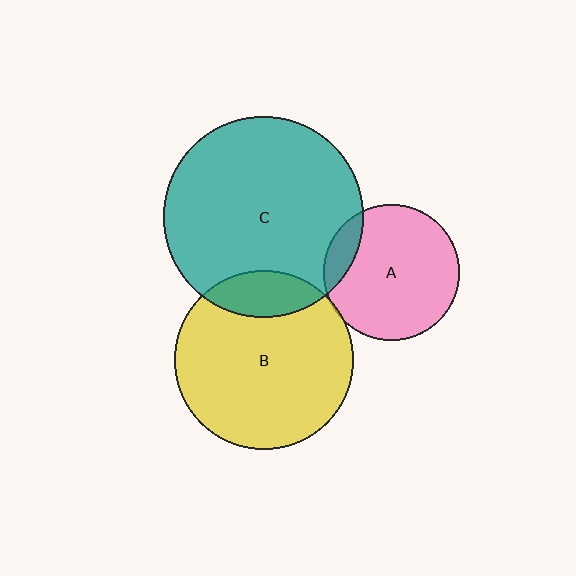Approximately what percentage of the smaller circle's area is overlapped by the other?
Approximately 5%.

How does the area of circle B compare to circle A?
Approximately 1.7 times.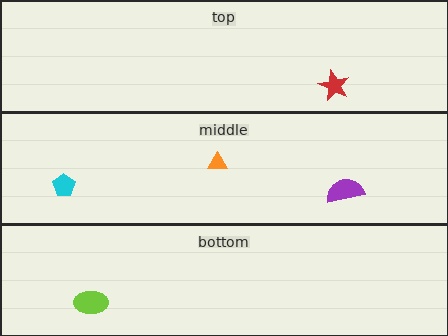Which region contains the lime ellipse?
The bottom region.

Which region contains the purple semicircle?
The middle region.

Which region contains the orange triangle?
The middle region.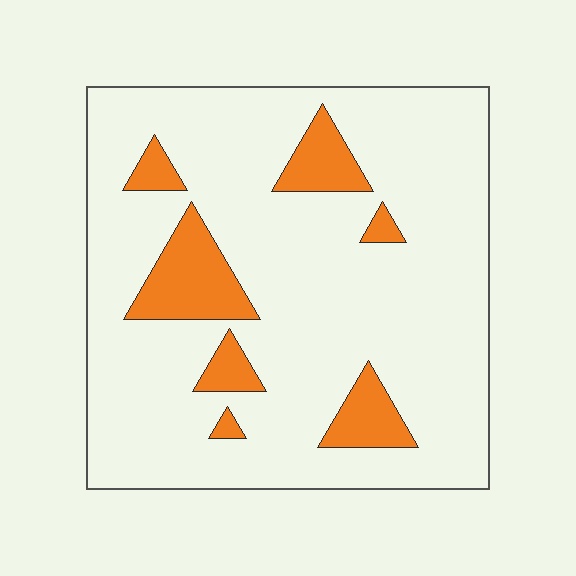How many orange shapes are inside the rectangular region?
7.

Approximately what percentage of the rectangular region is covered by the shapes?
Approximately 15%.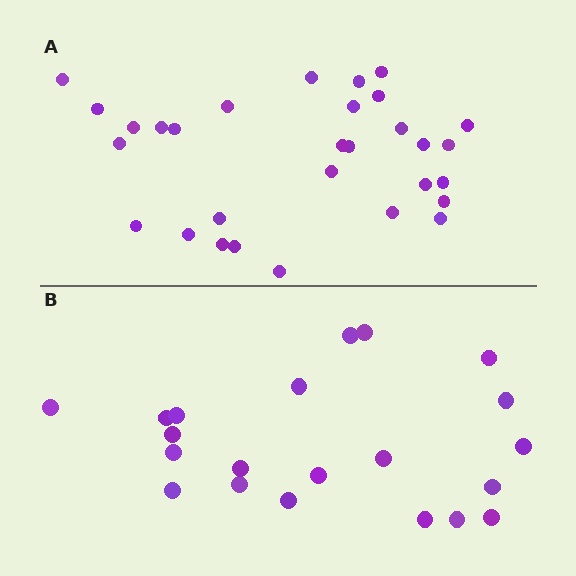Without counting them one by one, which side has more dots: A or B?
Region A (the top region) has more dots.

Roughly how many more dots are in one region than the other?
Region A has roughly 8 or so more dots than region B.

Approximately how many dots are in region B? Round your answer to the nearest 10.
About 20 dots. (The exact count is 21, which rounds to 20.)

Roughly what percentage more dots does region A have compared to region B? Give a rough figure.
About 45% more.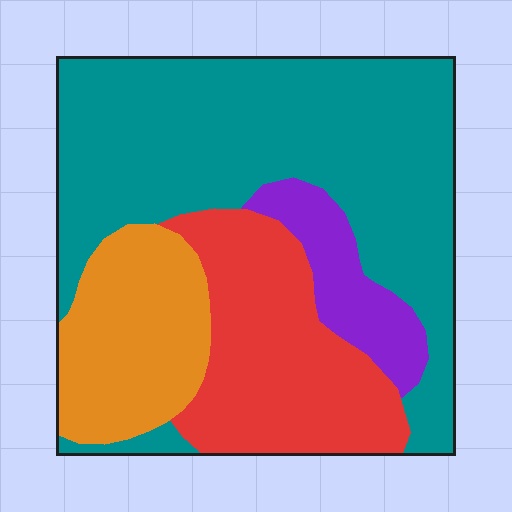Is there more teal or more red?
Teal.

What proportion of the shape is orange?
Orange covers about 15% of the shape.